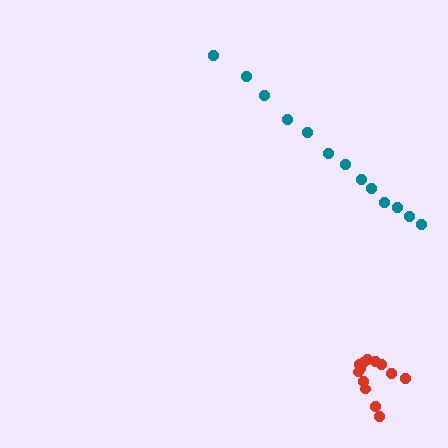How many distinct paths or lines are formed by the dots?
There are 2 distinct paths.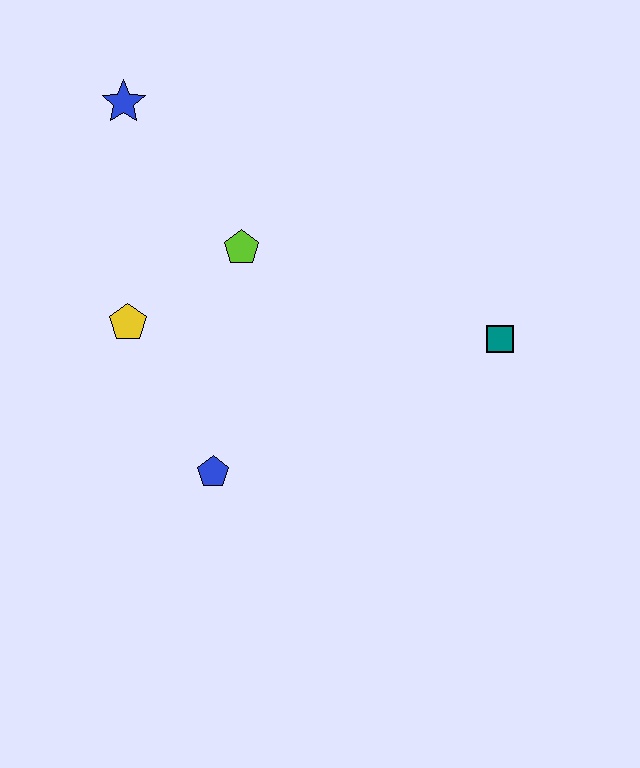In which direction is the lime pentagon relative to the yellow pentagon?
The lime pentagon is to the right of the yellow pentagon.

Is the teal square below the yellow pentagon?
Yes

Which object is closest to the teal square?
The lime pentagon is closest to the teal square.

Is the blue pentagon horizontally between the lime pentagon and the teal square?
No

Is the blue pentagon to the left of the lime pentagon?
Yes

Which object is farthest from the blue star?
The teal square is farthest from the blue star.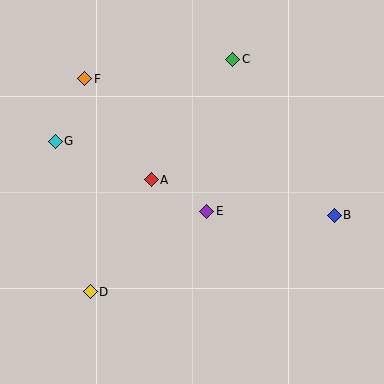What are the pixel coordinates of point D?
Point D is at (90, 292).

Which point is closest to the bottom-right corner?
Point B is closest to the bottom-right corner.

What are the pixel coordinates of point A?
Point A is at (151, 180).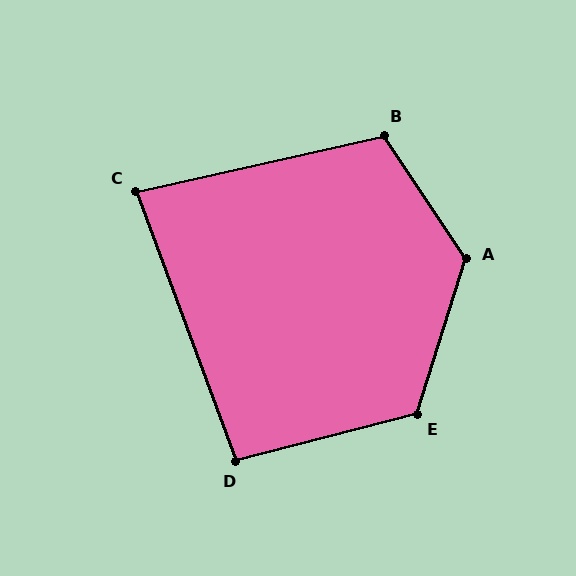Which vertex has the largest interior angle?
A, at approximately 129 degrees.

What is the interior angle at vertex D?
Approximately 96 degrees (obtuse).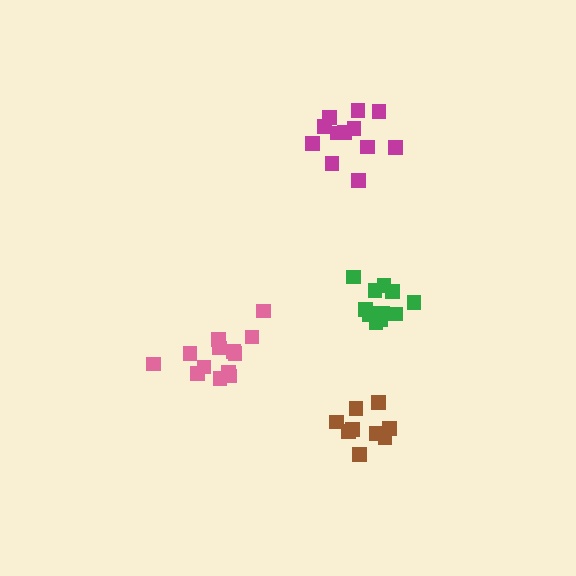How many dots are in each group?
Group 1: 12 dots, Group 2: 13 dots, Group 3: 12 dots, Group 4: 9 dots (46 total).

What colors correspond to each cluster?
The clusters are colored: magenta, pink, green, brown.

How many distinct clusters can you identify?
There are 4 distinct clusters.